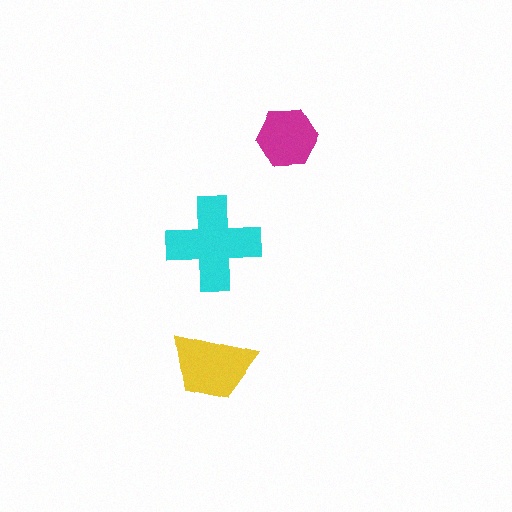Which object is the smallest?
The magenta hexagon.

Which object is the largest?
The cyan cross.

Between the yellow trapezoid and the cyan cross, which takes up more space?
The cyan cross.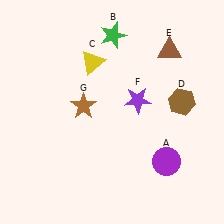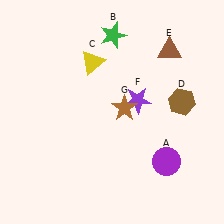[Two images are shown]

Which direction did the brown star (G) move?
The brown star (G) moved right.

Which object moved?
The brown star (G) moved right.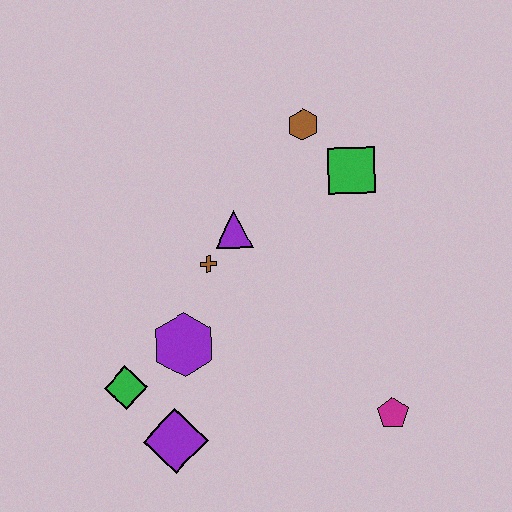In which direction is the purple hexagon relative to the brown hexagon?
The purple hexagon is below the brown hexagon.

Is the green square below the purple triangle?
No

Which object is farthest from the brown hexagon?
The purple diamond is farthest from the brown hexagon.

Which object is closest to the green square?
The brown hexagon is closest to the green square.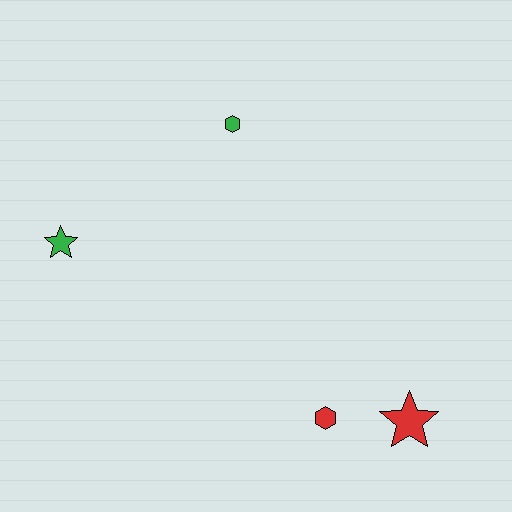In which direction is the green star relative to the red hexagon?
The green star is to the left of the red hexagon.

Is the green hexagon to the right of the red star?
No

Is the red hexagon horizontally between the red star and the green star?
Yes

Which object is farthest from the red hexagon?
The green star is farthest from the red hexagon.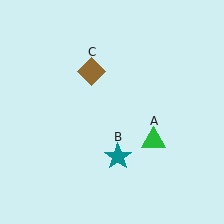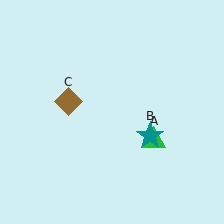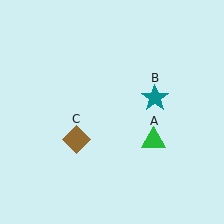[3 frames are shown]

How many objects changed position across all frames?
2 objects changed position: teal star (object B), brown diamond (object C).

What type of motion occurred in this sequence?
The teal star (object B), brown diamond (object C) rotated counterclockwise around the center of the scene.